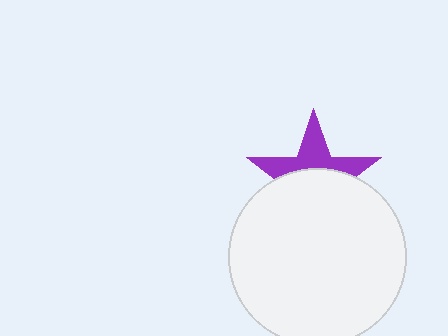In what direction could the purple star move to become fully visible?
The purple star could move up. That would shift it out from behind the white circle entirely.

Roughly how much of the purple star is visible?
A small part of it is visible (roughly 42%).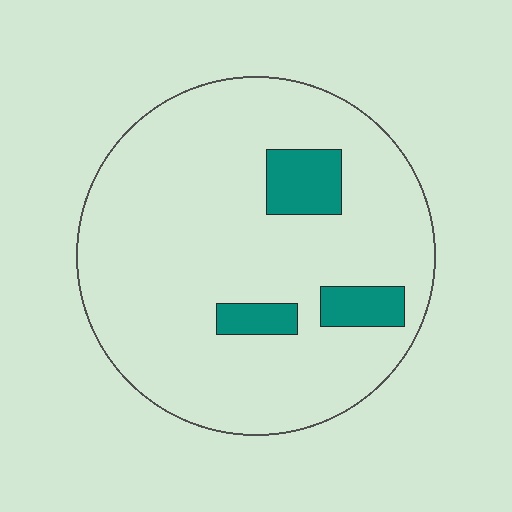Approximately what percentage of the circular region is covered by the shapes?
Approximately 10%.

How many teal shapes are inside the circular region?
3.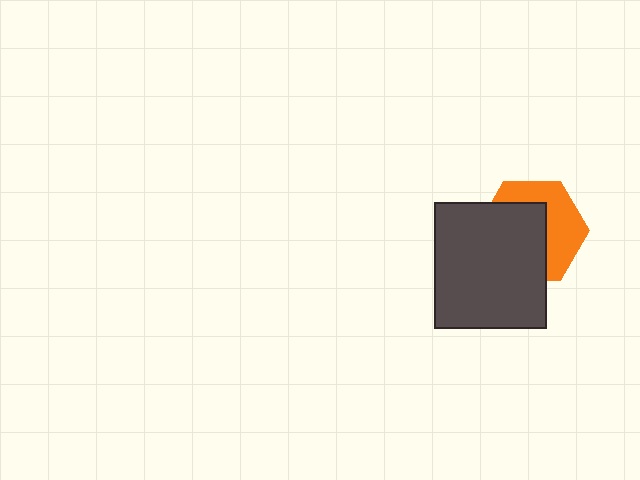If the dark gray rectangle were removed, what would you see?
You would see the complete orange hexagon.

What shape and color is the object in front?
The object in front is a dark gray rectangle.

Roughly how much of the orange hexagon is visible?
A small part of it is visible (roughly 44%).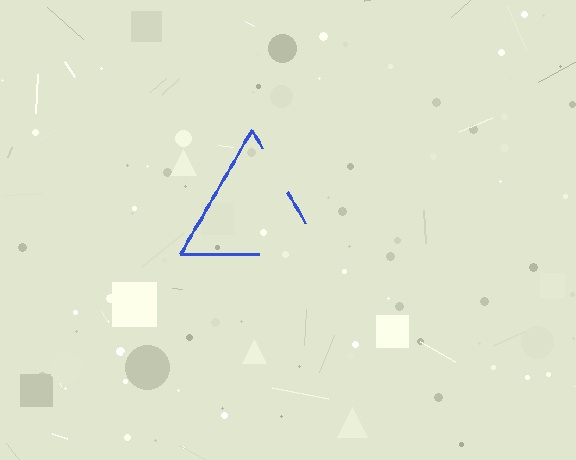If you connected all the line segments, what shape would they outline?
They would outline a triangle.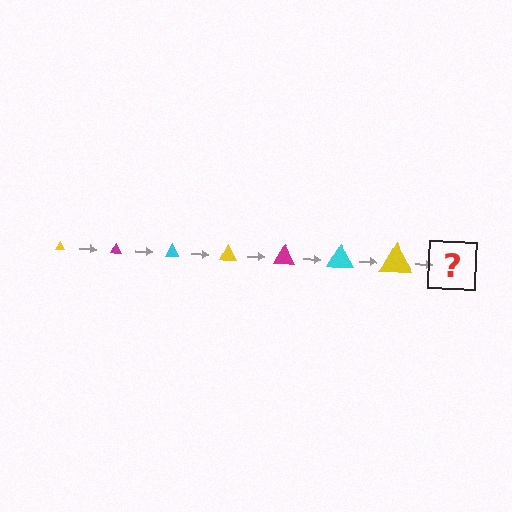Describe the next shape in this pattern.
It should be a magenta triangle, larger than the previous one.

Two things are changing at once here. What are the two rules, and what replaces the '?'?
The two rules are that the triangle grows larger each step and the color cycles through yellow, magenta, and cyan. The '?' should be a magenta triangle, larger than the previous one.